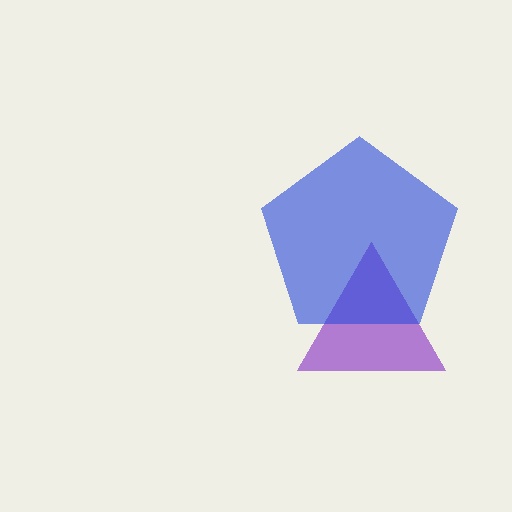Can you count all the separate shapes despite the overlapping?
Yes, there are 2 separate shapes.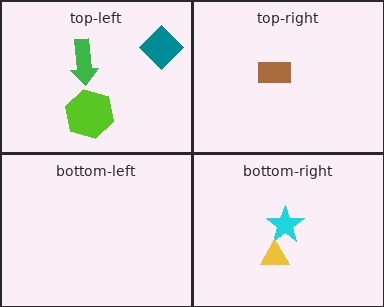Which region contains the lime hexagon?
The top-left region.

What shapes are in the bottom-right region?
The cyan star, the yellow triangle.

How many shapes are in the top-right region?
1.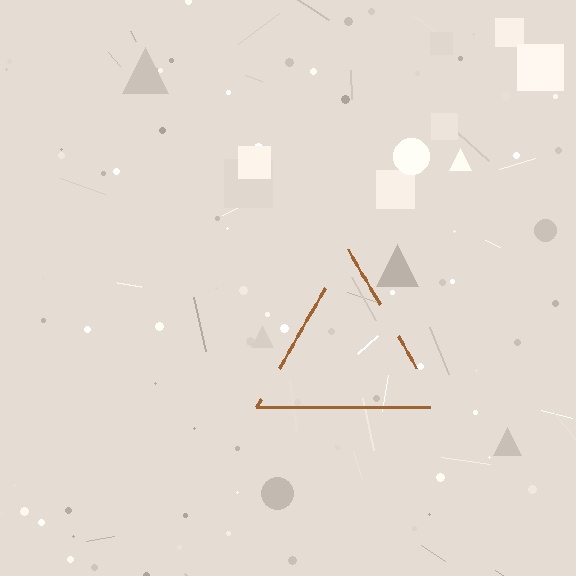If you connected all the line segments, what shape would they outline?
They would outline a triangle.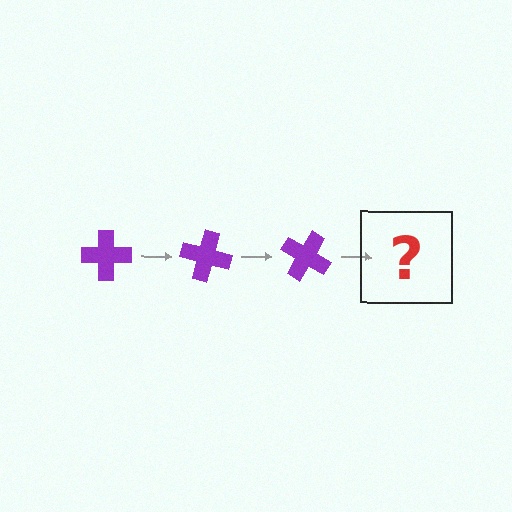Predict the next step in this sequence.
The next step is a purple cross rotated 45 degrees.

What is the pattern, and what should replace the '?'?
The pattern is that the cross rotates 15 degrees each step. The '?' should be a purple cross rotated 45 degrees.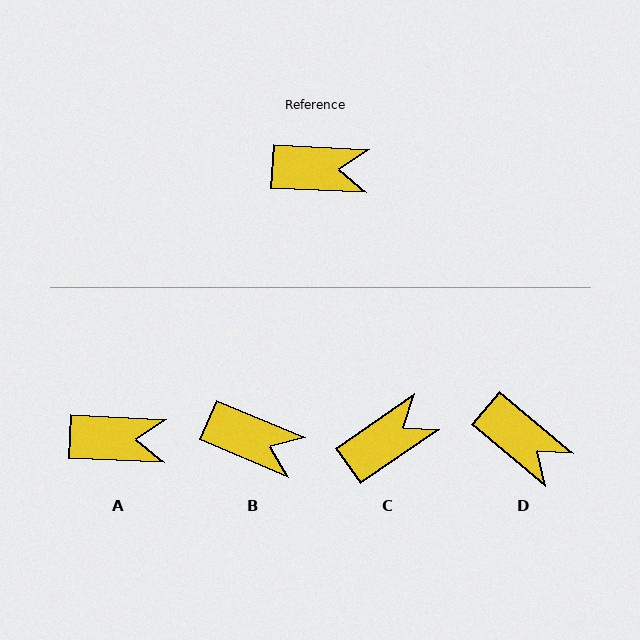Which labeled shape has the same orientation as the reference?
A.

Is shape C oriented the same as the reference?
No, it is off by about 37 degrees.